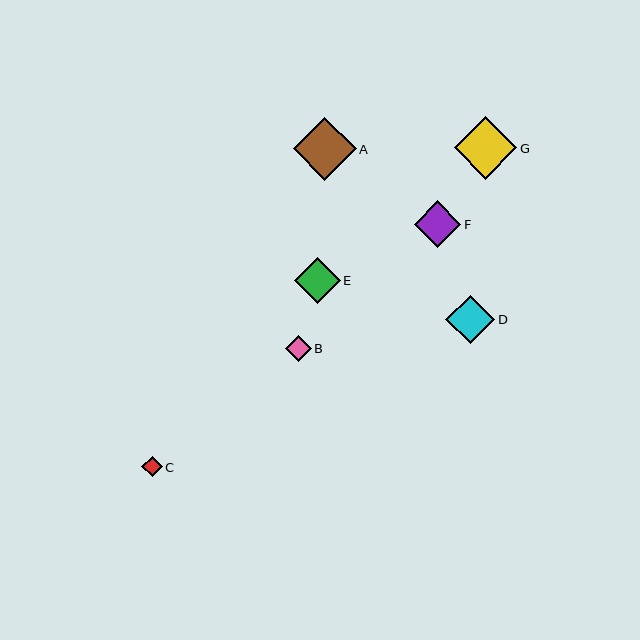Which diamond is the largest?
Diamond A is the largest with a size of approximately 63 pixels.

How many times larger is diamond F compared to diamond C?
Diamond F is approximately 2.3 times the size of diamond C.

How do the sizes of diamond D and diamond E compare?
Diamond D and diamond E are approximately the same size.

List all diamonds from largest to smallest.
From largest to smallest: A, G, D, F, E, B, C.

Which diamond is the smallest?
Diamond C is the smallest with a size of approximately 21 pixels.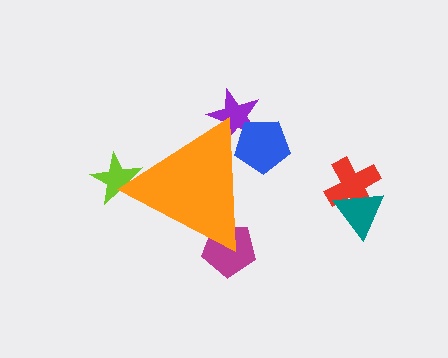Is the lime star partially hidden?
Yes, the lime star is partially hidden behind the orange triangle.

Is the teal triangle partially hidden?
No, the teal triangle is fully visible.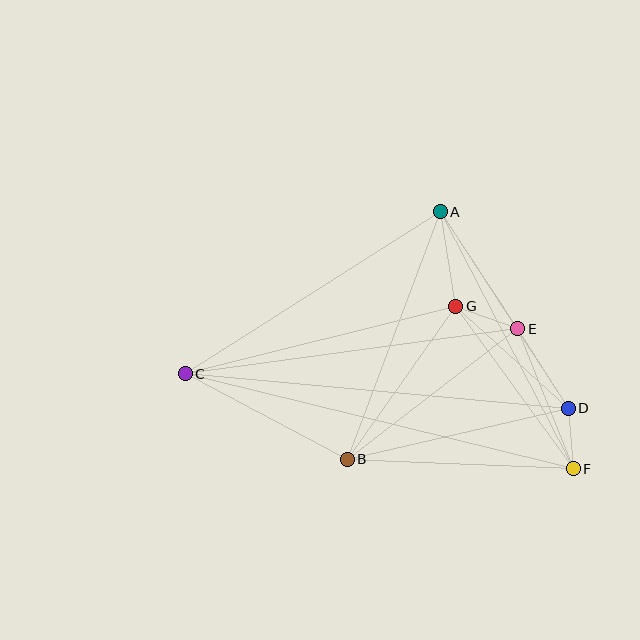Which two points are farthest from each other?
Points C and F are farthest from each other.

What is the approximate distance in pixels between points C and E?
The distance between C and E is approximately 336 pixels.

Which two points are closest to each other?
Points D and F are closest to each other.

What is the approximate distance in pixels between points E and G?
The distance between E and G is approximately 66 pixels.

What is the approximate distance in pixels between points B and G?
The distance between B and G is approximately 188 pixels.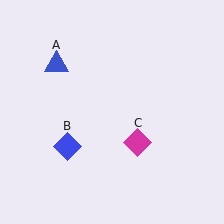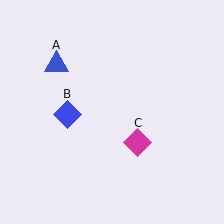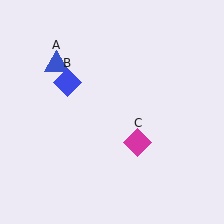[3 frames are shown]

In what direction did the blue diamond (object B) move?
The blue diamond (object B) moved up.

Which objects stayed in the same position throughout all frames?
Blue triangle (object A) and magenta diamond (object C) remained stationary.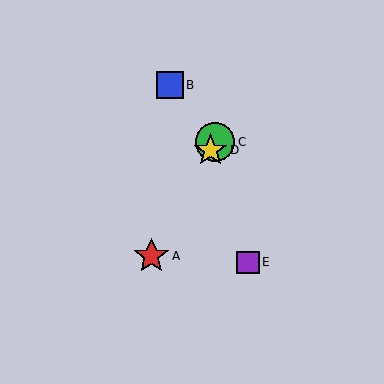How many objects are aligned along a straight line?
3 objects (A, C, D) are aligned along a straight line.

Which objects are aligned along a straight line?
Objects A, C, D are aligned along a straight line.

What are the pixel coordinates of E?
Object E is at (248, 263).